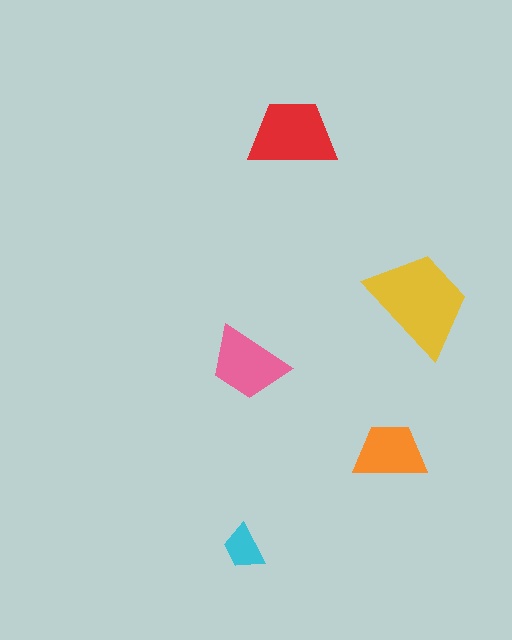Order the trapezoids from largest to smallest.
the yellow one, the red one, the pink one, the orange one, the cyan one.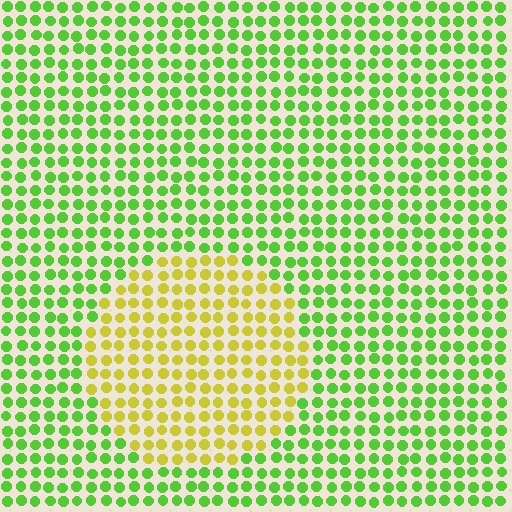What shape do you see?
I see a circle.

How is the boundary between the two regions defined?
The boundary is defined purely by a slight shift in hue (about 47 degrees). Spacing, size, and orientation are identical on both sides.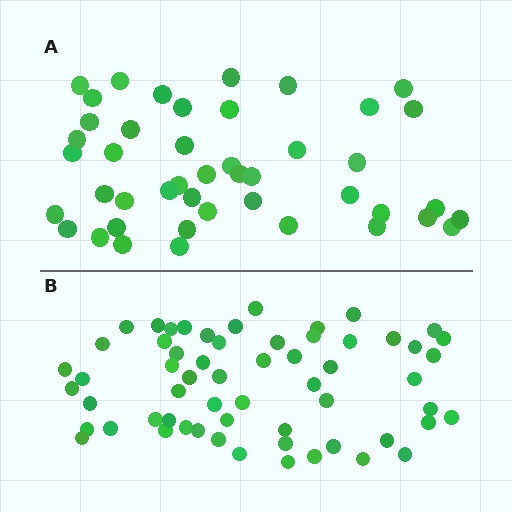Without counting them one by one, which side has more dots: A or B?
Region B (the bottom region) has more dots.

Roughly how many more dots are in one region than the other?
Region B has approximately 15 more dots than region A.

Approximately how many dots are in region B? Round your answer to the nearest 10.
About 60 dots.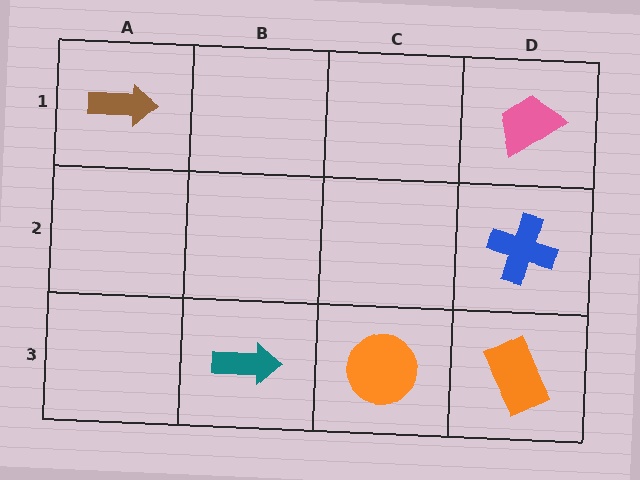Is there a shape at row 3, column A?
No, that cell is empty.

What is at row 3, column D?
An orange rectangle.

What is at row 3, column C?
An orange circle.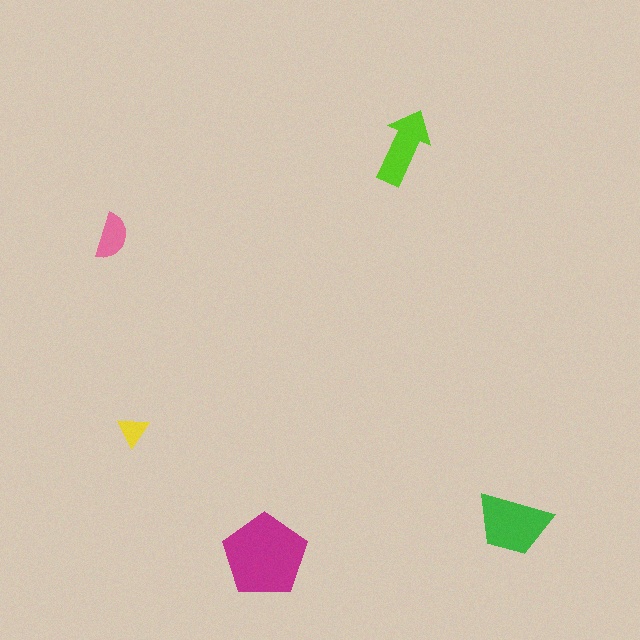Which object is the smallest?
The yellow triangle.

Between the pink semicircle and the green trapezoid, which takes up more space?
The green trapezoid.